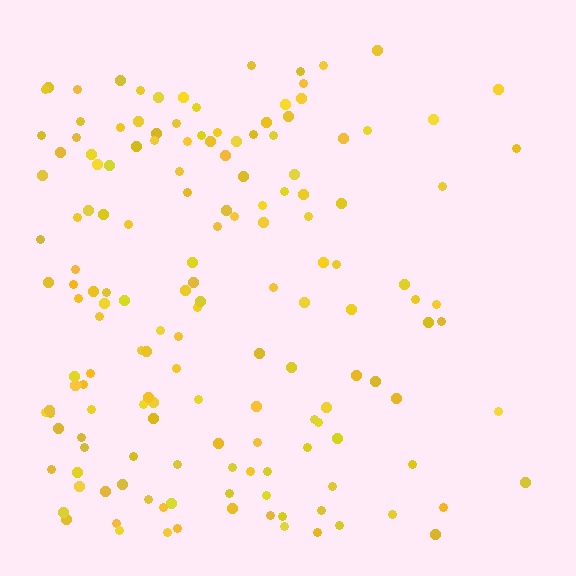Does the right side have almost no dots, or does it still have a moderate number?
Still a moderate number, just noticeably fewer than the left.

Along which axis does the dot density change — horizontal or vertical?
Horizontal.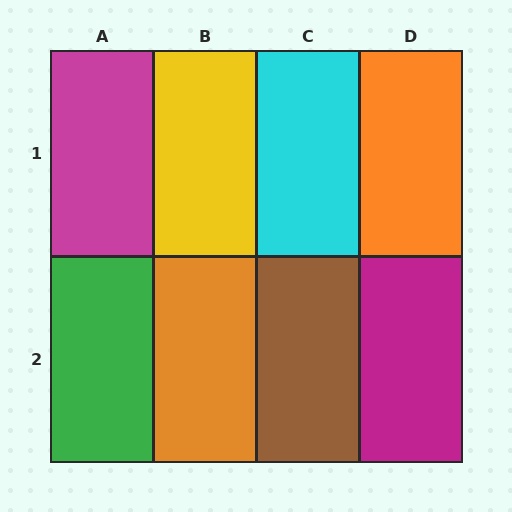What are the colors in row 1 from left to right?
Magenta, yellow, cyan, orange.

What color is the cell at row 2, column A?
Green.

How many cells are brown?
1 cell is brown.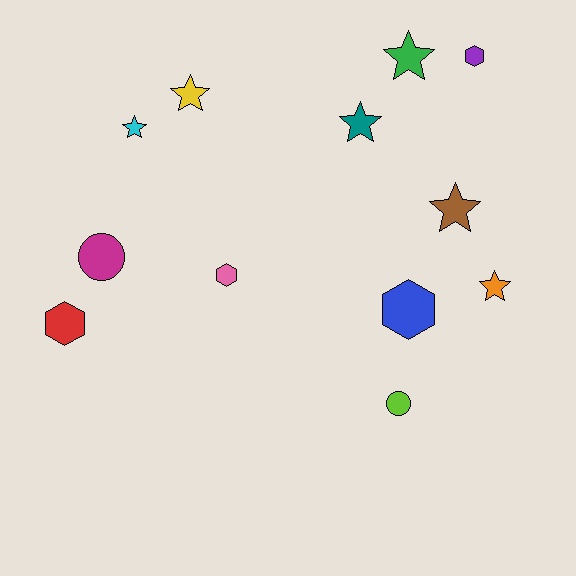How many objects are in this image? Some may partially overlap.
There are 12 objects.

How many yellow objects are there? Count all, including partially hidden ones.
There is 1 yellow object.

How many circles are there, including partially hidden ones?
There are 2 circles.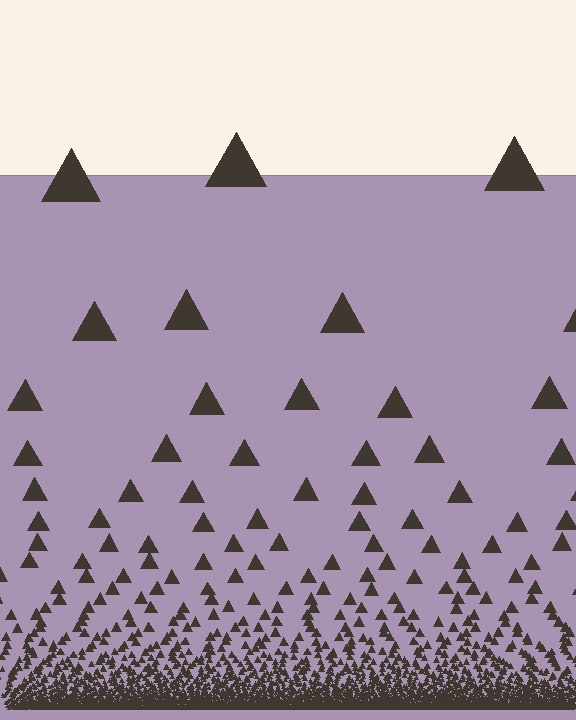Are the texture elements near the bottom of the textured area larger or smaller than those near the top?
Smaller. The gradient is inverted — elements near the bottom are smaller and denser.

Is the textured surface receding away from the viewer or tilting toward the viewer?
The surface appears to tilt toward the viewer. Texture elements get larger and sparser toward the top.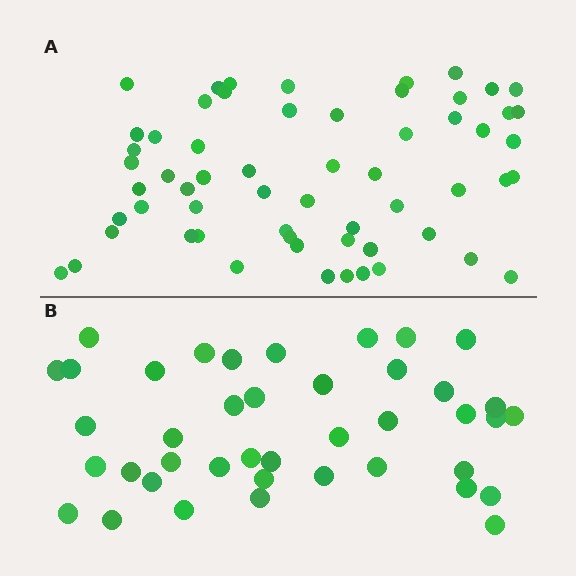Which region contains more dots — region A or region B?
Region A (the top region) has more dots.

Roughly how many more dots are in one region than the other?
Region A has approximately 20 more dots than region B.